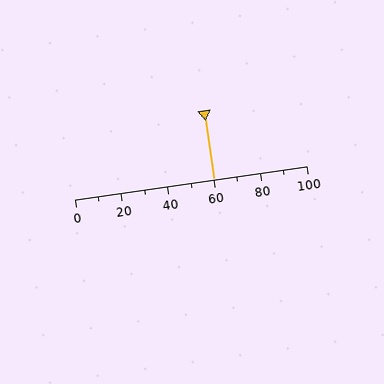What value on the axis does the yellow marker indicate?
The marker indicates approximately 60.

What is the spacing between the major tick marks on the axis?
The major ticks are spaced 20 apart.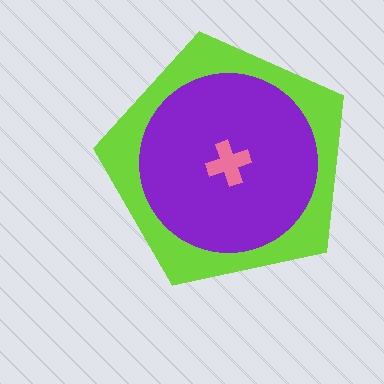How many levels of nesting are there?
3.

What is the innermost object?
The pink cross.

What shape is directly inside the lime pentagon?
The purple circle.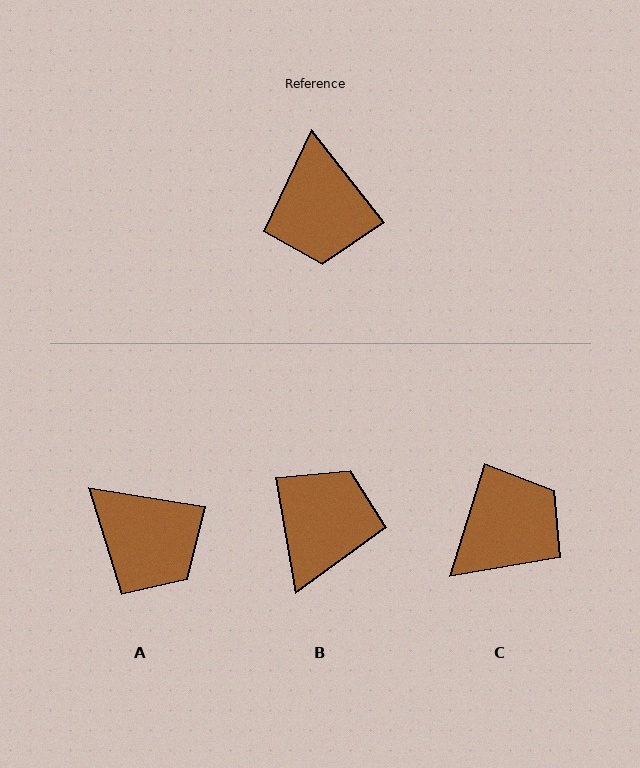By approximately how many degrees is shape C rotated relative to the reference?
Approximately 125 degrees counter-clockwise.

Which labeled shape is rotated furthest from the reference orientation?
B, about 151 degrees away.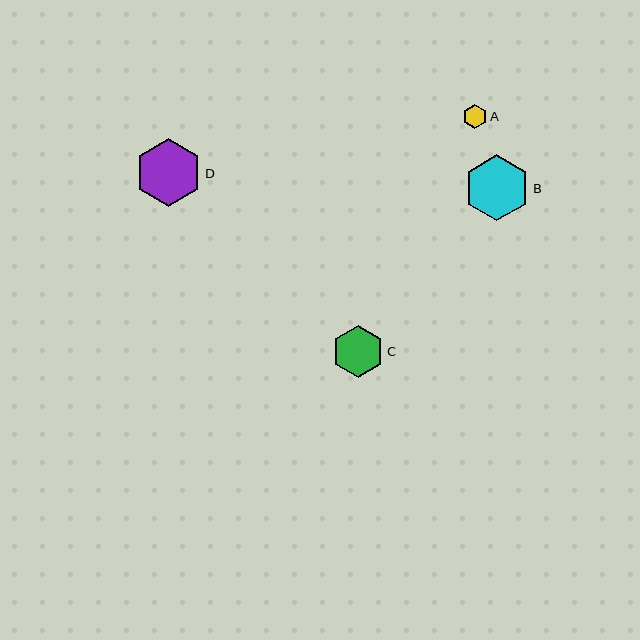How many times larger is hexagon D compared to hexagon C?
Hexagon D is approximately 1.3 times the size of hexagon C.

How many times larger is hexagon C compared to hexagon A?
Hexagon C is approximately 2.2 times the size of hexagon A.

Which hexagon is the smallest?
Hexagon A is the smallest with a size of approximately 24 pixels.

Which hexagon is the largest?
Hexagon D is the largest with a size of approximately 67 pixels.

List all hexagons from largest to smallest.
From largest to smallest: D, B, C, A.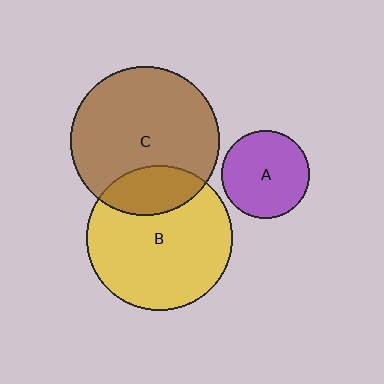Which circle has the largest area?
Circle C (brown).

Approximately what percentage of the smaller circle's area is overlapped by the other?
Approximately 20%.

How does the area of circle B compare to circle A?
Approximately 2.7 times.